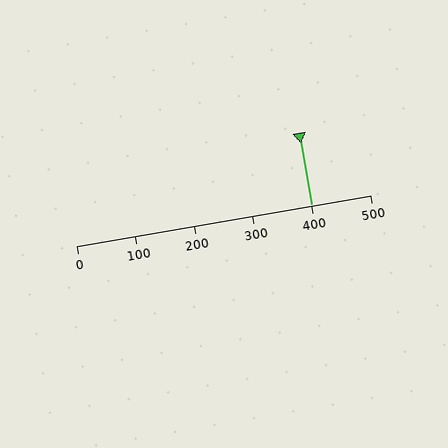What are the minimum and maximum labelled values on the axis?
The axis runs from 0 to 500.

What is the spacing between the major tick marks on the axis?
The major ticks are spaced 100 apart.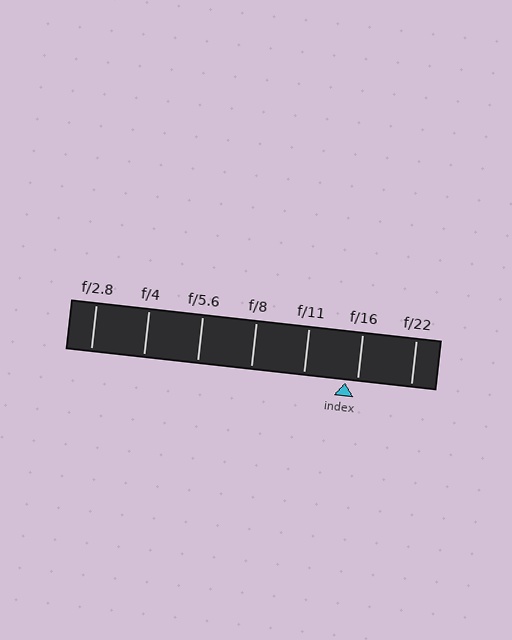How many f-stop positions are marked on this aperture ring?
There are 7 f-stop positions marked.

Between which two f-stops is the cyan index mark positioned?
The index mark is between f/11 and f/16.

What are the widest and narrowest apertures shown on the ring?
The widest aperture shown is f/2.8 and the narrowest is f/22.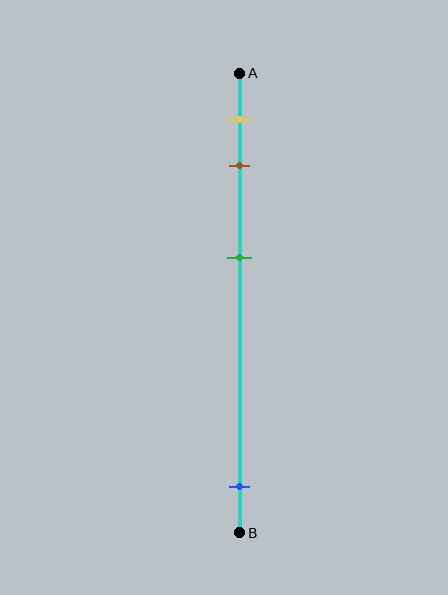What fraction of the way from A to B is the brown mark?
The brown mark is approximately 20% (0.2) of the way from A to B.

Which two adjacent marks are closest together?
The yellow and brown marks are the closest adjacent pair.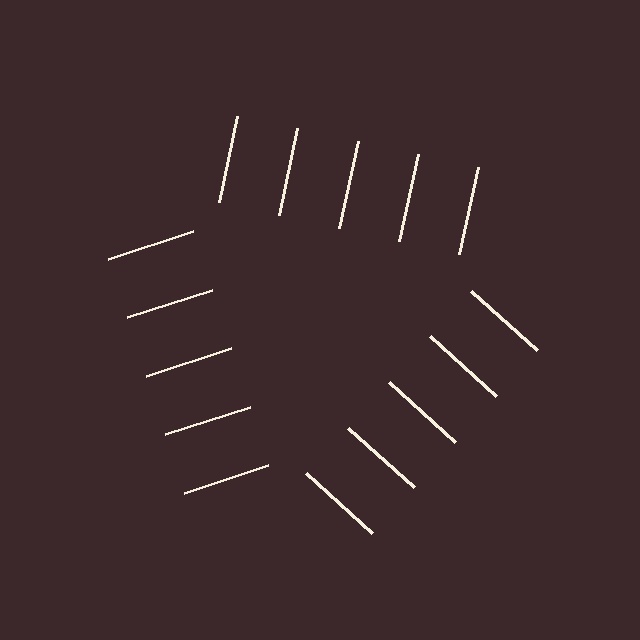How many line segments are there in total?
15 — 5 along each of the 3 edges.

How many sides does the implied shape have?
3 sides — the line-ends trace a triangle.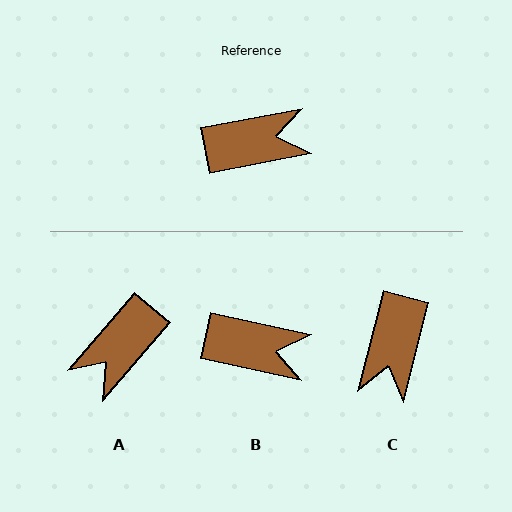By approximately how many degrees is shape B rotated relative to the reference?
Approximately 23 degrees clockwise.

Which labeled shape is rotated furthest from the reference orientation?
A, about 141 degrees away.